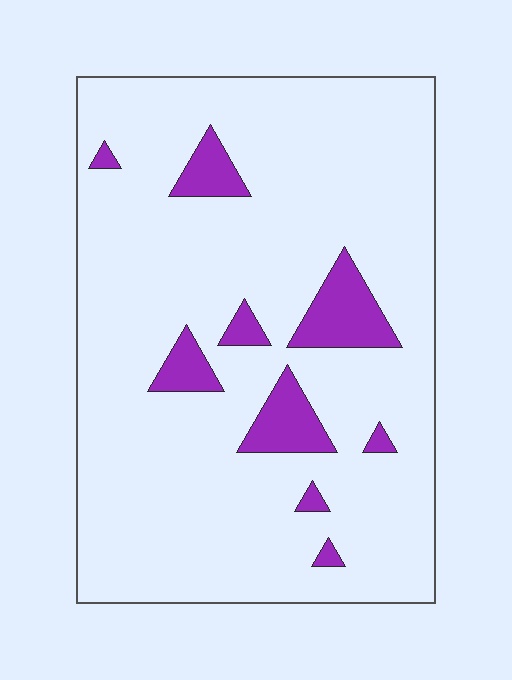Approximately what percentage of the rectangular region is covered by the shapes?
Approximately 10%.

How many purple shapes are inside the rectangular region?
9.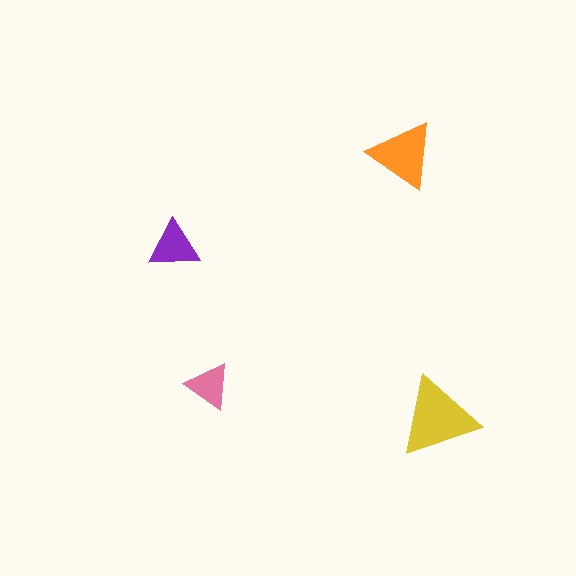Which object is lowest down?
The yellow triangle is bottommost.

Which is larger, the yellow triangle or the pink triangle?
The yellow one.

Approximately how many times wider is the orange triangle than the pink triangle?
About 1.5 times wider.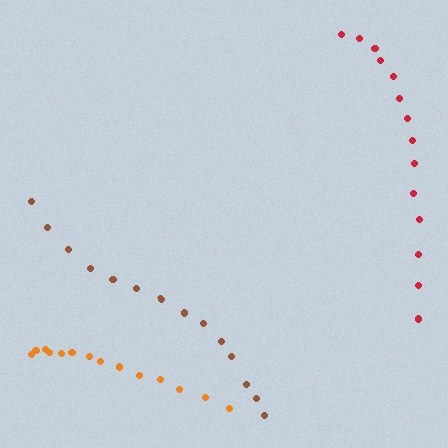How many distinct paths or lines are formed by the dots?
There are 3 distinct paths.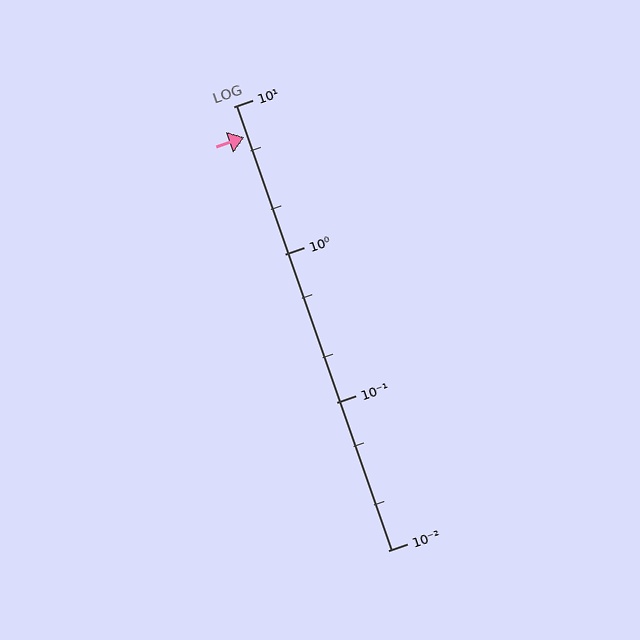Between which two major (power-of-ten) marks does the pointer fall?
The pointer is between 1 and 10.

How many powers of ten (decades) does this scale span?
The scale spans 3 decades, from 0.01 to 10.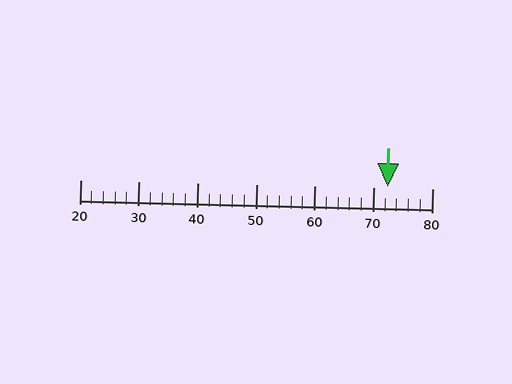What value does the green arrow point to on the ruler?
The green arrow points to approximately 72.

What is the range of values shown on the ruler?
The ruler shows values from 20 to 80.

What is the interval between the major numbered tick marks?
The major tick marks are spaced 10 units apart.